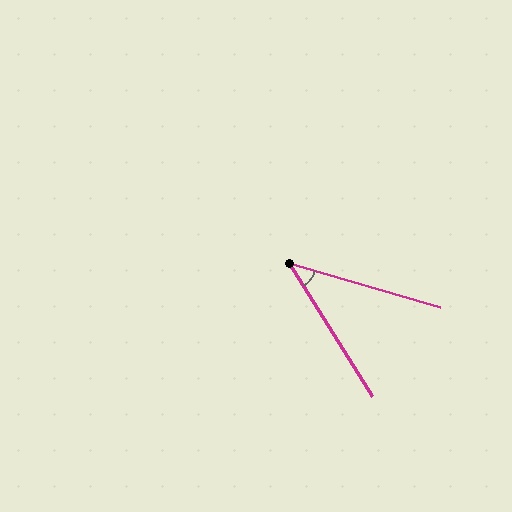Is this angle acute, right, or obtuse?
It is acute.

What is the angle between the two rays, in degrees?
Approximately 42 degrees.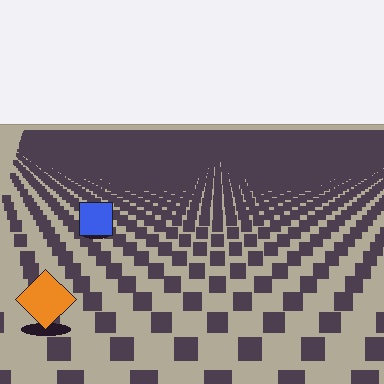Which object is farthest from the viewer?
The blue square is farthest from the viewer. It appears smaller and the ground texture around it is denser.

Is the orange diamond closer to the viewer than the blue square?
Yes. The orange diamond is closer — you can tell from the texture gradient: the ground texture is coarser near it.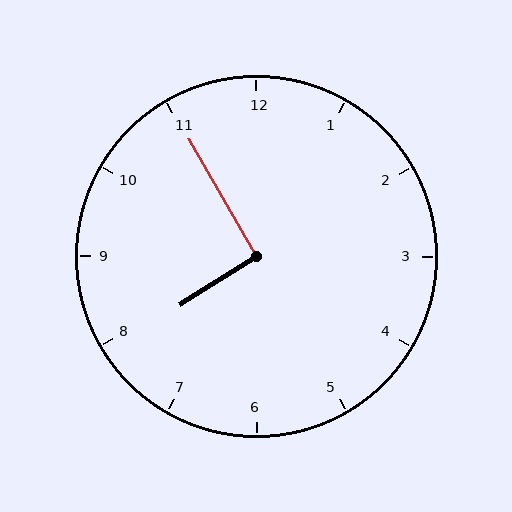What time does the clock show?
7:55.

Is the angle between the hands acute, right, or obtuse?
It is right.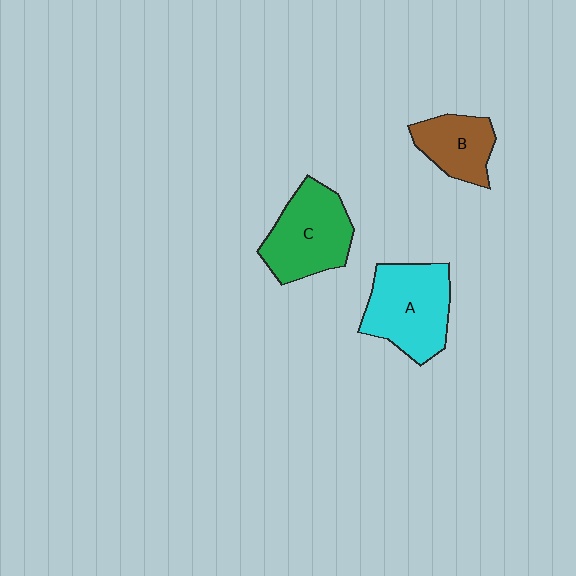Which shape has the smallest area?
Shape B (brown).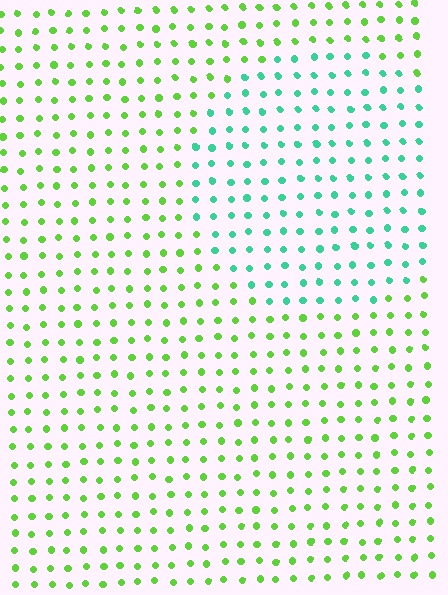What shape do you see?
I see a circle.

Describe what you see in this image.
The image is filled with small lime elements in a uniform arrangement. A circle-shaped region is visible where the elements are tinted to a slightly different hue, forming a subtle color boundary.